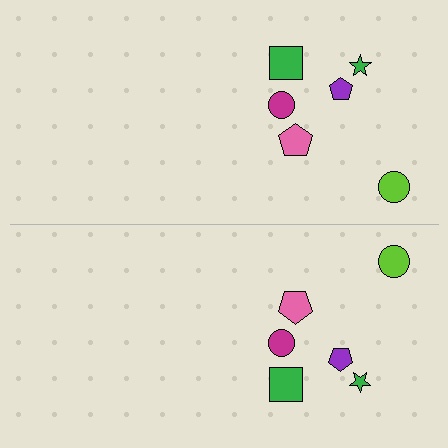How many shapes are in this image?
There are 12 shapes in this image.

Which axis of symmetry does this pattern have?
The pattern has a horizontal axis of symmetry running through the center of the image.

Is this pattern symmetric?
Yes, this pattern has bilateral (reflection) symmetry.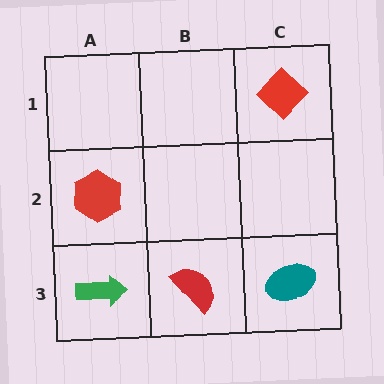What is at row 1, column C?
A red diamond.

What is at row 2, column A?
A red hexagon.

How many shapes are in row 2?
1 shape.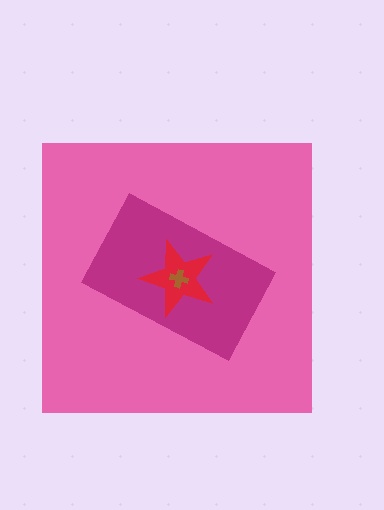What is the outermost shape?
The pink square.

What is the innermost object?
The brown cross.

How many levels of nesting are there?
4.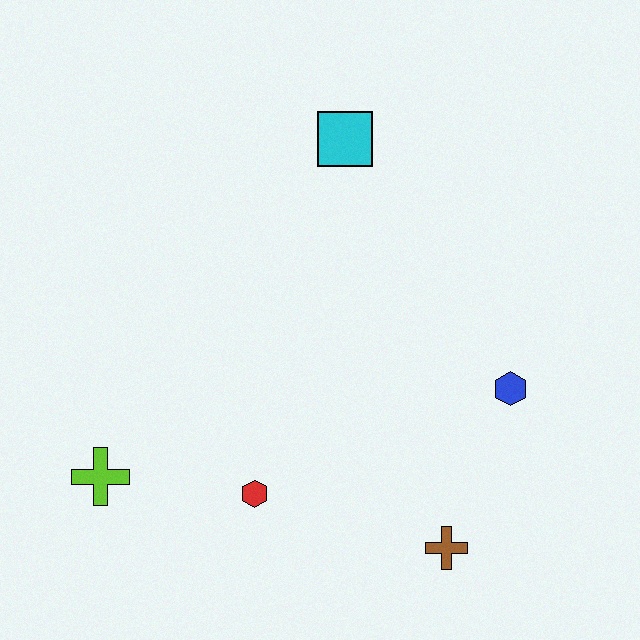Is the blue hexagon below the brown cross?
No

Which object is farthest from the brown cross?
The cyan square is farthest from the brown cross.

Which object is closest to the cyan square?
The blue hexagon is closest to the cyan square.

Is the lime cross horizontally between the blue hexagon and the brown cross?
No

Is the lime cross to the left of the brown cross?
Yes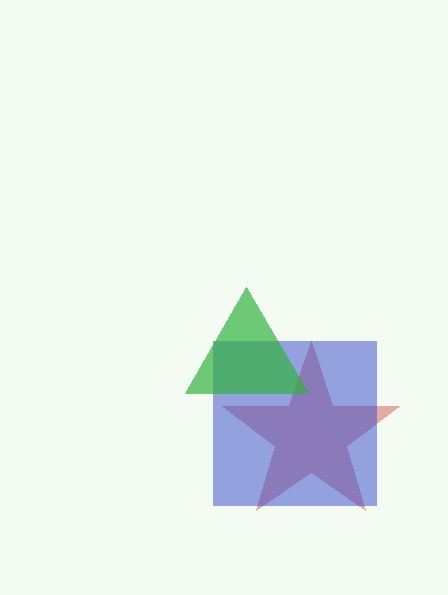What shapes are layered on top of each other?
The layered shapes are: a red star, a blue square, a green triangle.